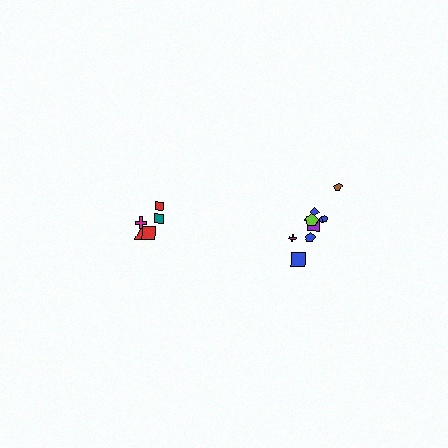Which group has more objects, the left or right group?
The right group.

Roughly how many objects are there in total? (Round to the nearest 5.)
Roughly 15 objects in total.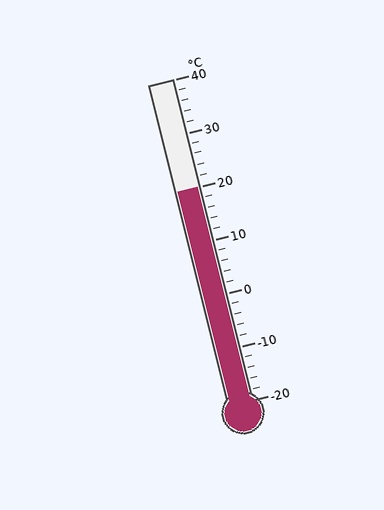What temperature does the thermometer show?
The thermometer shows approximately 20°C.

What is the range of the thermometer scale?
The thermometer scale ranges from -20°C to 40°C.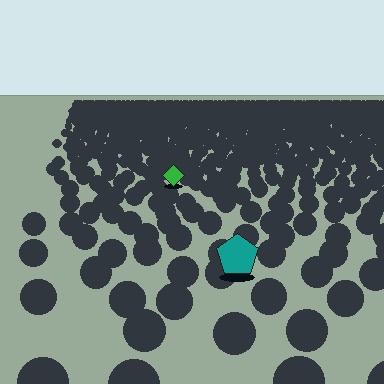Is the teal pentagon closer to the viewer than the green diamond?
Yes. The teal pentagon is closer — you can tell from the texture gradient: the ground texture is coarser near it.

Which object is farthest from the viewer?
The green diamond is farthest from the viewer. It appears smaller and the ground texture around it is denser.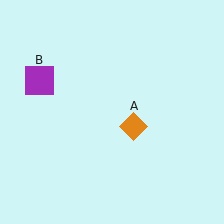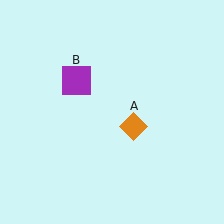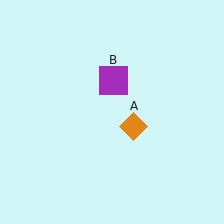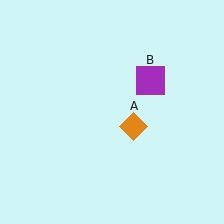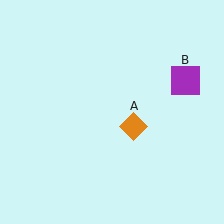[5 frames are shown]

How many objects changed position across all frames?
1 object changed position: purple square (object B).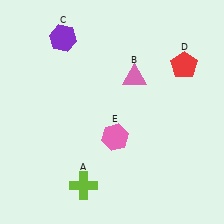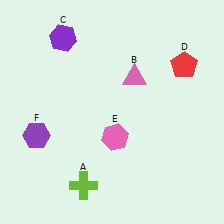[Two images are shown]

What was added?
A purple hexagon (F) was added in Image 2.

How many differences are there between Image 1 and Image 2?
There is 1 difference between the two images.